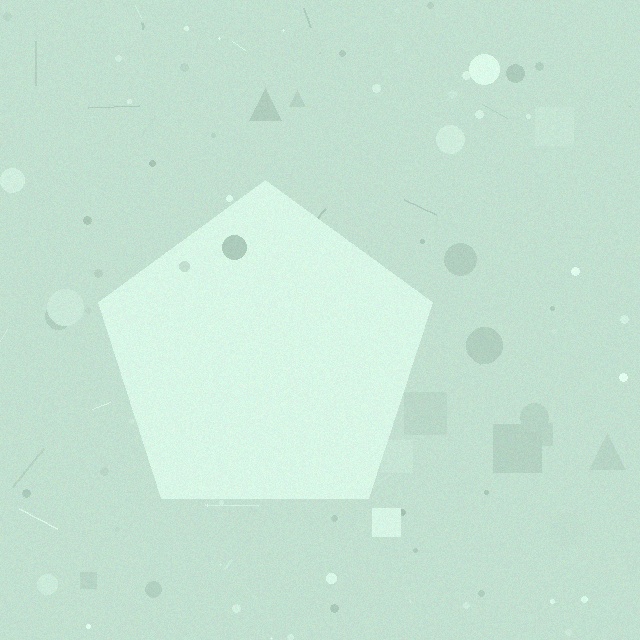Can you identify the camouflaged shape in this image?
The camouflaged shape is a pentagon.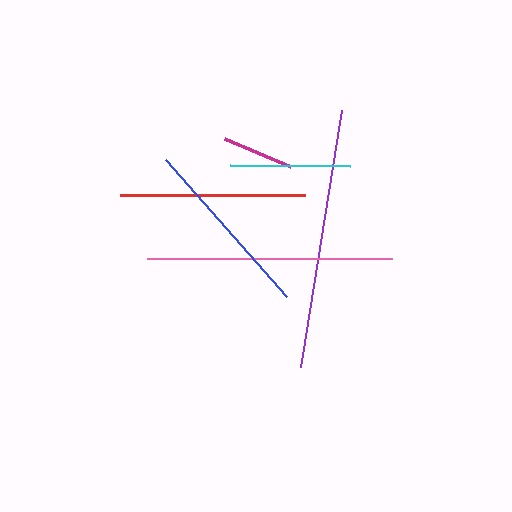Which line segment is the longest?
The purple line is the longest at approximately 260 pixels.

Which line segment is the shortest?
The magenta line is the shortest at approximately 72 pixels.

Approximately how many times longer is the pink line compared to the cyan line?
The pink line is approximately 2.0 times the length of the cyan line.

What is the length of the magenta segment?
The magenta segment is approximately 72 pixels long.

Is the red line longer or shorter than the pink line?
The pink line is longer than the red line.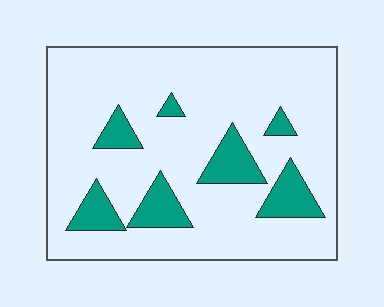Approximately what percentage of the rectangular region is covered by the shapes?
Approximately 15%.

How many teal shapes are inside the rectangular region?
7.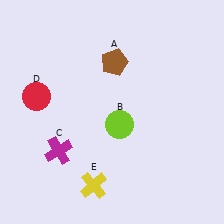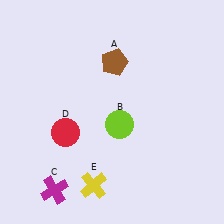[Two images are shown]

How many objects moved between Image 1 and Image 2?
2 objects moved between the two images.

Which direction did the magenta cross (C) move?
The magenta cross (C) moved down.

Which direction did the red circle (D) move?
The red circle (D) moved down.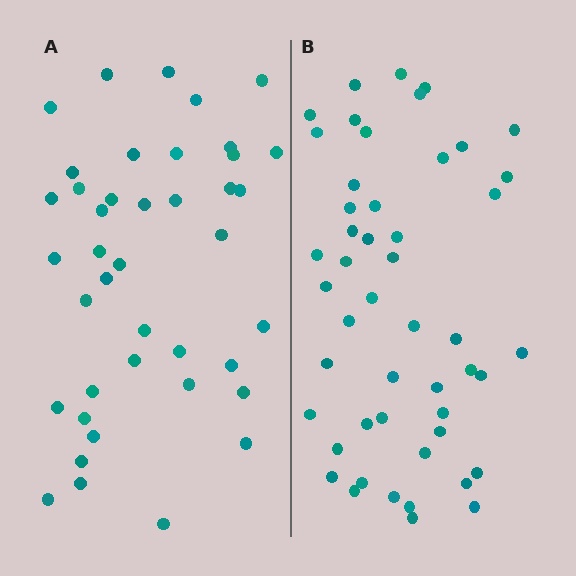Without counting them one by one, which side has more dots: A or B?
Region B (the right region) has more dots.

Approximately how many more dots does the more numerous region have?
Region B has roughly 8 or so more dots than region A.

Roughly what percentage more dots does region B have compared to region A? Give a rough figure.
About 20% more.